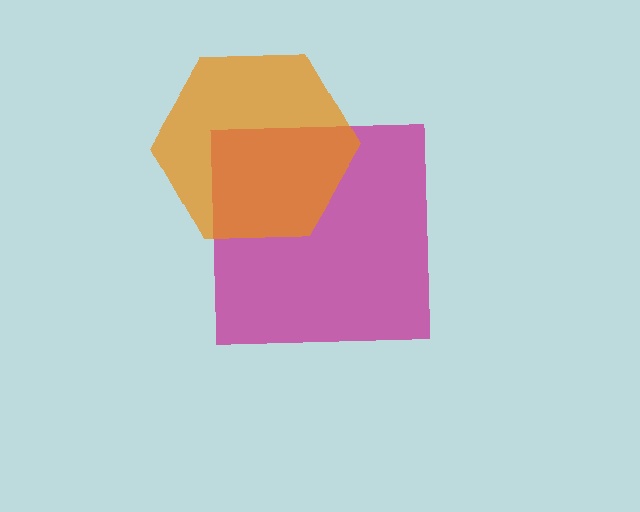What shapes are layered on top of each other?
The layered shapes are: a magenta square, an orange hexagon.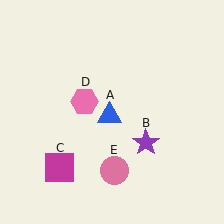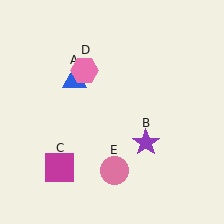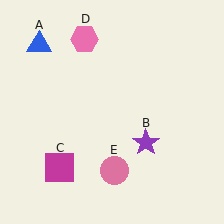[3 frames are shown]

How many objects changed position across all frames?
2 objects changed position: blue triangle (object A), pink hexagon (object D).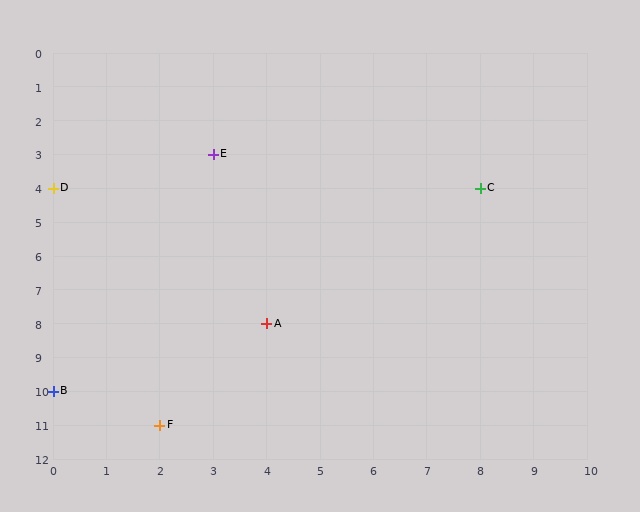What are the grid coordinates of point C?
Point C is at grid coordinates (8, 4).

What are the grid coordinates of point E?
Point E is at grid coordinates (3, 3).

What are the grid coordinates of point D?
Point D is at grid coordinates (0, 4).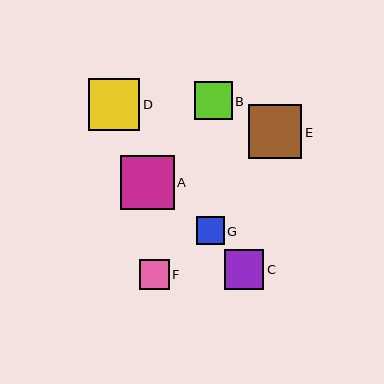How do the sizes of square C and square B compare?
Square C and square B are approximately the same size.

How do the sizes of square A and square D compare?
Square A and square D are approximately the same size.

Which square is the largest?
Square A is the largest with a size of approximately 54 pixels.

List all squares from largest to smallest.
From largest to smallest: A, E, D, C, B, F, G.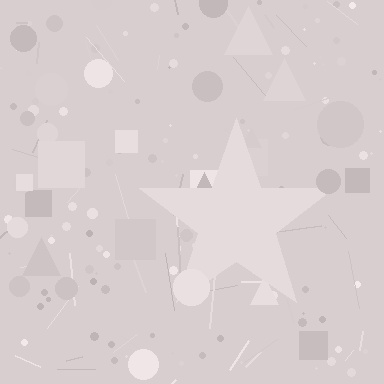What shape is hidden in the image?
A star is hidden in the image.